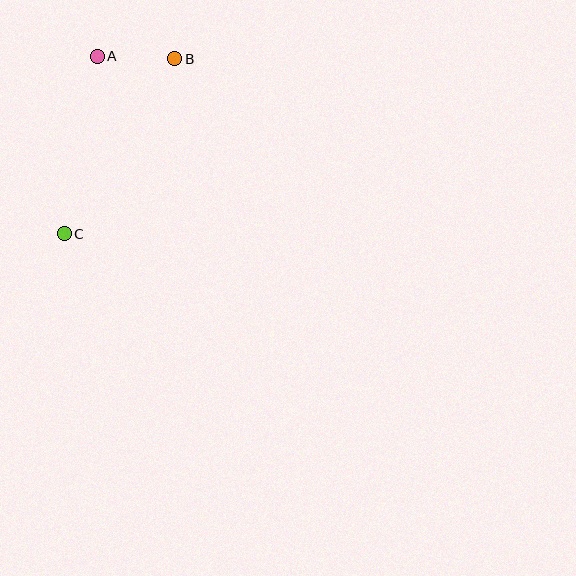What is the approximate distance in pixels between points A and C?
The distance between A and C is approximately 181 pixels.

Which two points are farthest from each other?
Points B and C are farthest from each other.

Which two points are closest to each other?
Points A and B are closest to each other.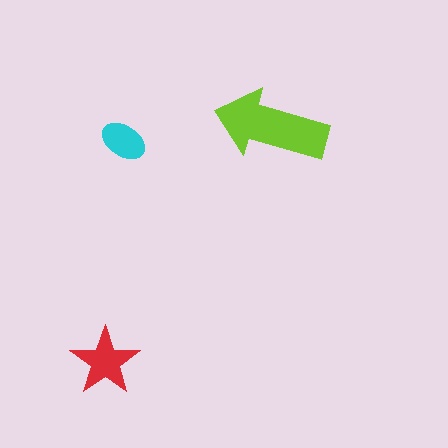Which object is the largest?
The lime arrow.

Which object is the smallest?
The cyan ellipse.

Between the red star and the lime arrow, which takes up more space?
The lime arrow.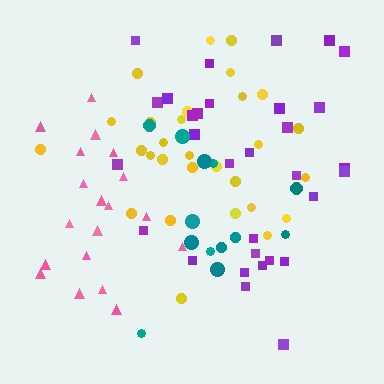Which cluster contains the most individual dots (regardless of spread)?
Yellow (31).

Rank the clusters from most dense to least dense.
yellow, pink, purple, teal.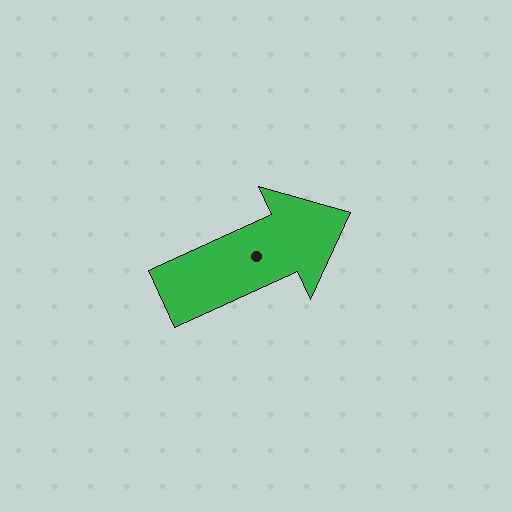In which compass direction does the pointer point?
Northeast.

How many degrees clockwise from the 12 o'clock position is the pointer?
Approximately 66 degrees.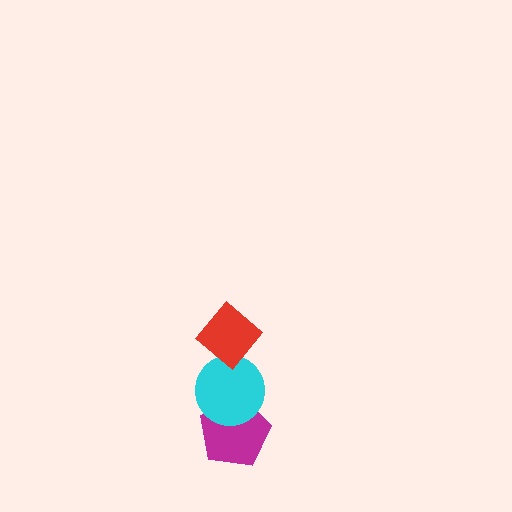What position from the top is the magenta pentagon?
The magenta pentagon is 3rd from the top.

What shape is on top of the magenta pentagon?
The cyan circle is on top of the magenta pentagon.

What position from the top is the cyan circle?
The cyan circle is 2nd from the top.